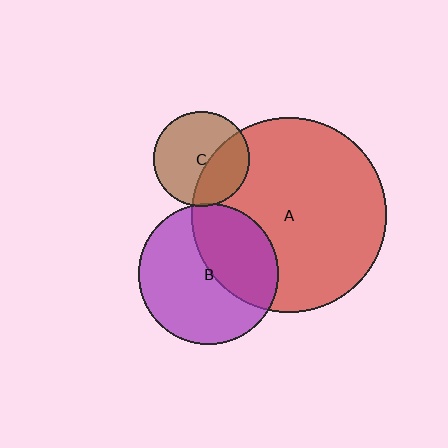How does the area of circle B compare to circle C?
Approximately 2.2 times.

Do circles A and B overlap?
Yes.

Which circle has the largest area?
Circle A (red).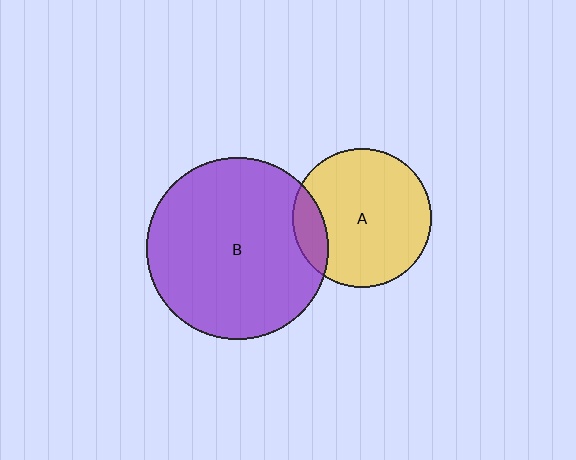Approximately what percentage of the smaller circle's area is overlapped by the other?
Approximately 15%.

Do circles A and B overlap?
Yes.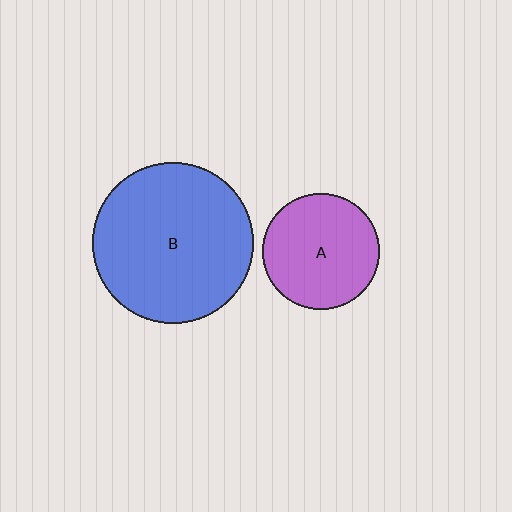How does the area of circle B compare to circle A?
Approximately 1.9 times.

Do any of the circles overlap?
No, none of the circles overlap.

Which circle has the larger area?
Circle B (blue).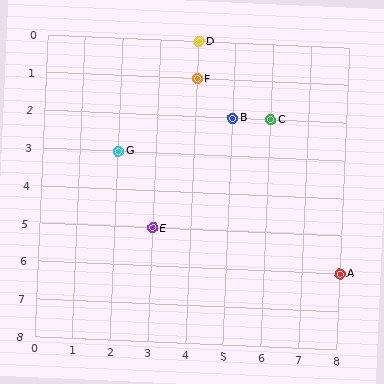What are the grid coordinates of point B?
Point B is at grid coordinates (5, 2).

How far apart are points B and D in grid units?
Points B and D are 1 column and 2 rows apart (about 2.2 grid units diagonally).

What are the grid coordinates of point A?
Point A is at grid coordinates (8, 6).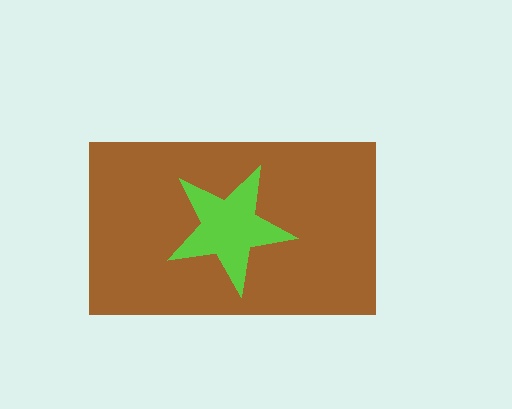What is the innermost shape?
The lime star.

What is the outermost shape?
The brown rectangle.